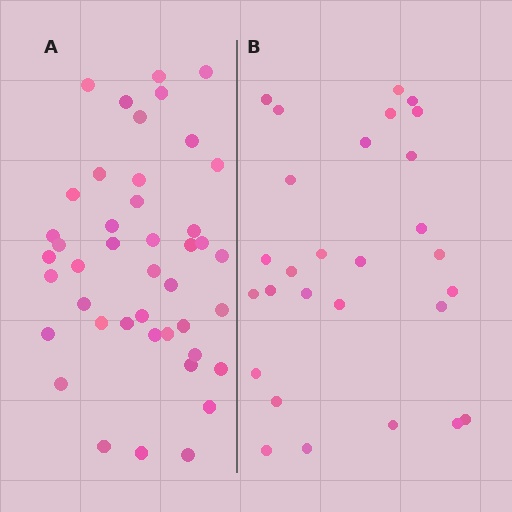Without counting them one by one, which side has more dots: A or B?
Region A (the left region) has more dots.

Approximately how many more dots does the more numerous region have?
Region A has approximately 15 more dots than region B.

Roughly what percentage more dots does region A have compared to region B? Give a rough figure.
About 55% more.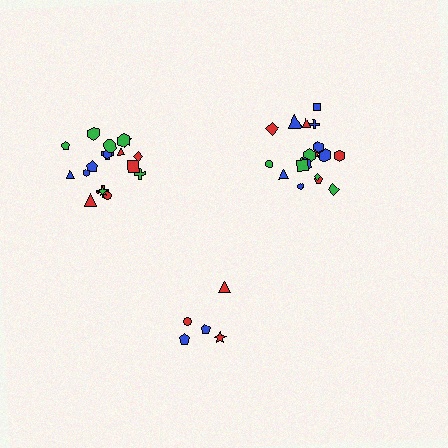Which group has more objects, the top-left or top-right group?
The top-right group.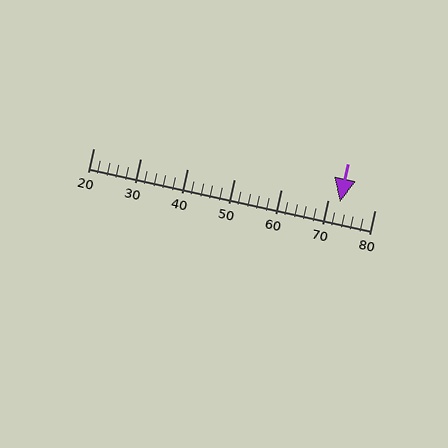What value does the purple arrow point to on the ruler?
The purple arrow points to approximately 72.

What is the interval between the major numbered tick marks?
The major tick marks are spaced 10 units apart.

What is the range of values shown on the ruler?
The ruler shows values from 20 to 80.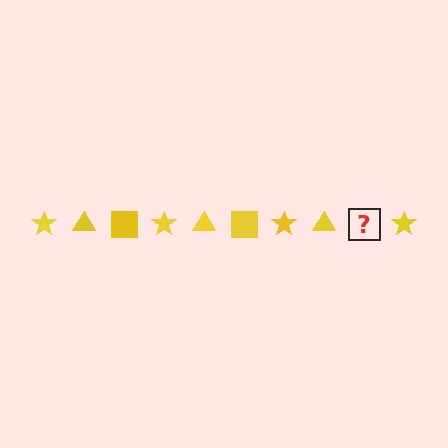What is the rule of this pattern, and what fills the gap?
The rule is that the pattern cycles through star, triangle, square shapes in yellow. The gap should be filled with a yellow square.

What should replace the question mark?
The question mark should be replaced with a yellow square.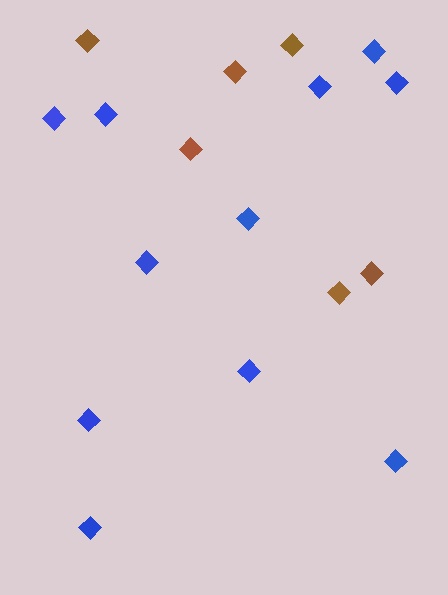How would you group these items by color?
There are 2 groups: one group of blue diamonds (11) and one group of brown diamonds (6).